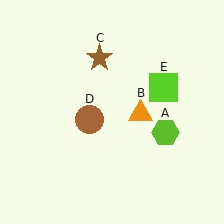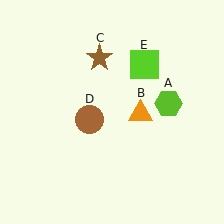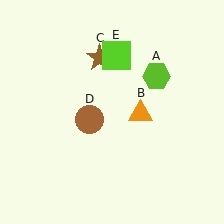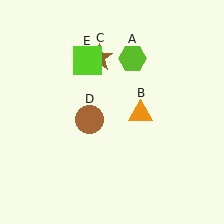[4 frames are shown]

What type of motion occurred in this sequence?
The lime hexagon (object A), lime square (object E) rotated counterclockwise around the center of the scene.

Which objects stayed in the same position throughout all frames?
Orange triangle (object B) and brown star (object C) and brown circle (object D) remained stationary.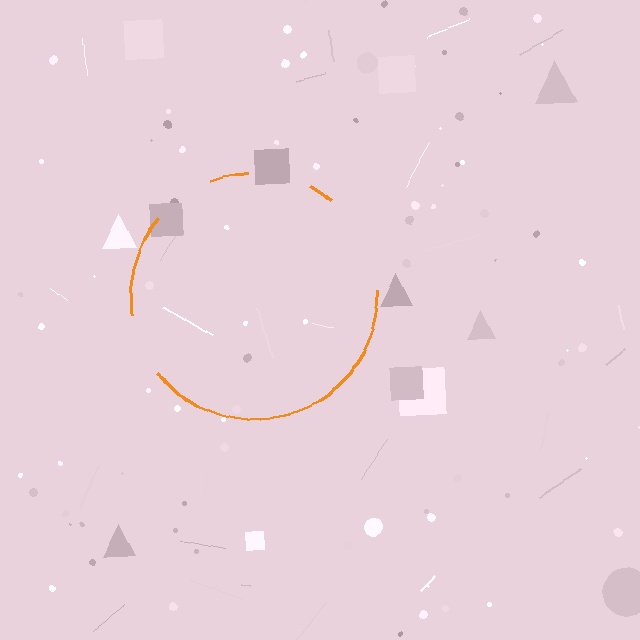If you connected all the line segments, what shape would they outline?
They would outline a circle.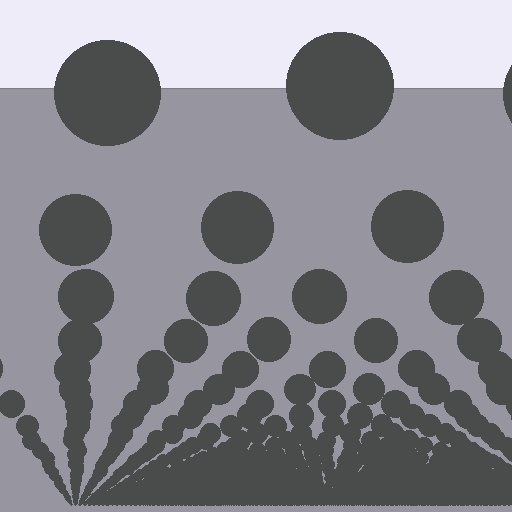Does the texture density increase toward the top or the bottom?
Density increases toward the bottom.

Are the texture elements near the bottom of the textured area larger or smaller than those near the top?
Smaller. The gradient is inverted — elements near the bottom are smaller and denser.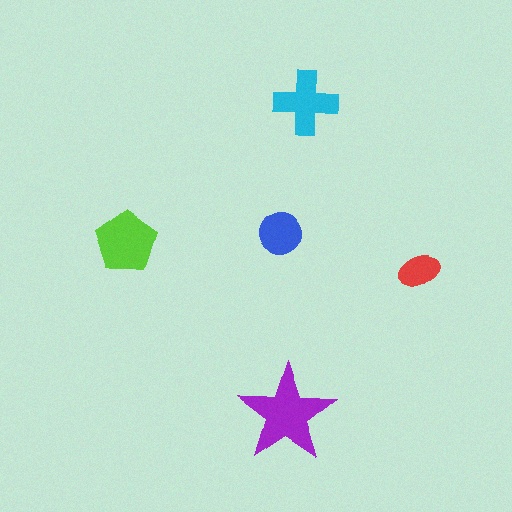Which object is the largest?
The purple star.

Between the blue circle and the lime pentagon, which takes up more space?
The lime pentagon.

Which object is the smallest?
The red ellipse.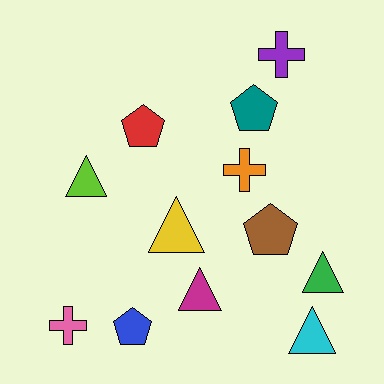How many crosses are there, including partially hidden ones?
There are 3 crosses.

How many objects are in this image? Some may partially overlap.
There are 12 objects.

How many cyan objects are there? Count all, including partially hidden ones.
There is 1 cyan object.